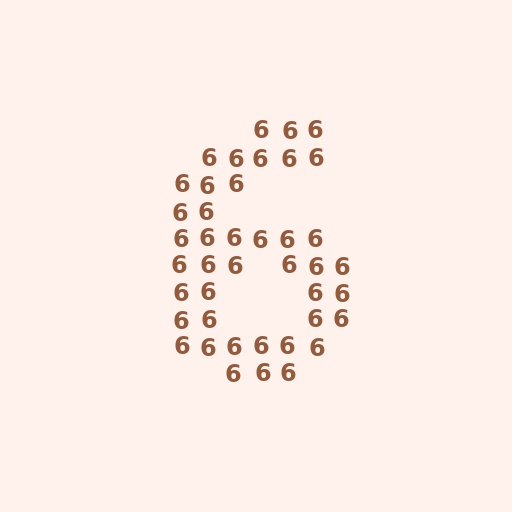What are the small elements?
The small elements are digit 6's.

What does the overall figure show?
The overall figure shows the digit 6.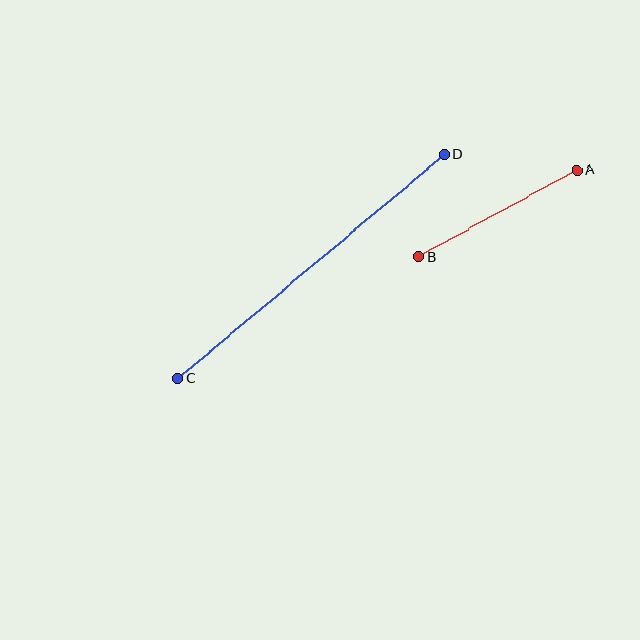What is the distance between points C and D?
The distance is approximately 349 pixels.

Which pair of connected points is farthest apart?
Points C and D are farthest apart.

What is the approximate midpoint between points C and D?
The midpoint is at approximately (311, 266) pixels.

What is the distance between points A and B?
The distance is approximately 180 pixels.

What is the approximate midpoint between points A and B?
The midpoint is at approximately (498, 213) pixels.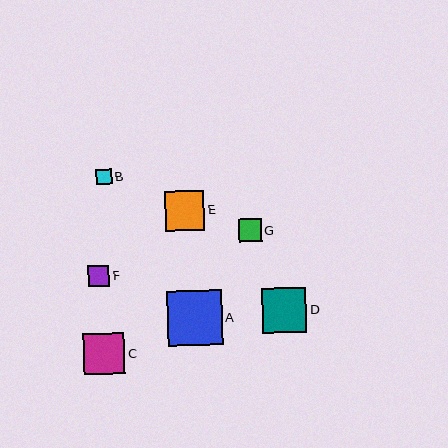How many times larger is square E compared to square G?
Square E is approximately 1.7 times the size of square G.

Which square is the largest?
Square A is the largest with a size of approximately 55 pixels.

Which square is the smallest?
Square B is the smallest with a size of approximately 16 pixels.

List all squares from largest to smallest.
From largest to smallest: A, D, C, E, G, F, B.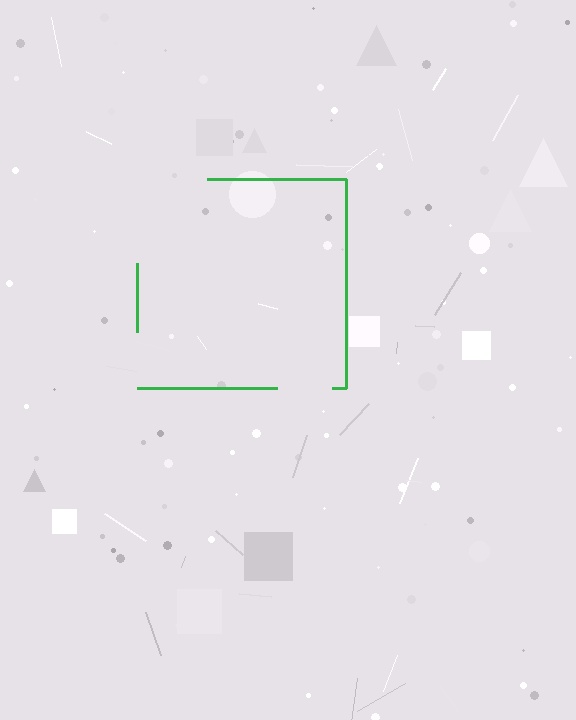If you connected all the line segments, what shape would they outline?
They would outline a square.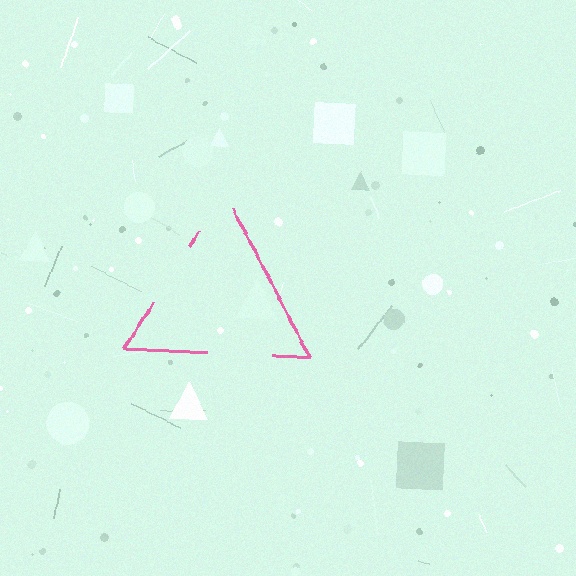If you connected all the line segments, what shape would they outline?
They would outline a triangle.